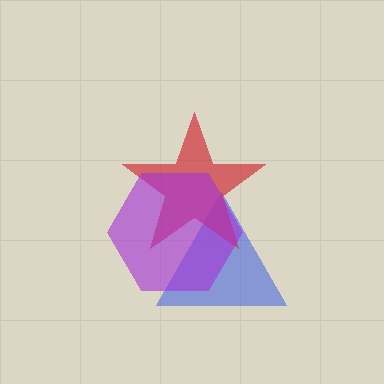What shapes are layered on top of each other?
The layered shapes are: a blue triangle, a red star, a purple hexagon.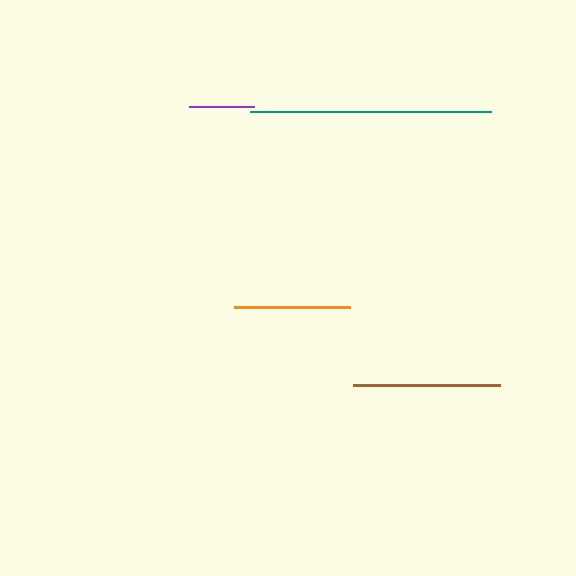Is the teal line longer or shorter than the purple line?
The teal line is longer than the purple line.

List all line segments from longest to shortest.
From longest to shortest: teal, brown, orange, purple.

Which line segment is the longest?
The teal line is the longest at approximately 241 pixels.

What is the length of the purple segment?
The purple segment is approximately 65 pixels long.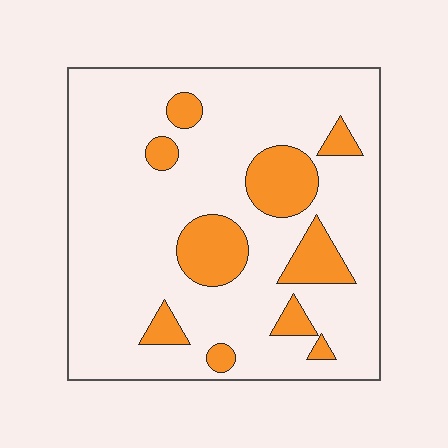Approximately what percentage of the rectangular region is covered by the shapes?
Approximately 20%.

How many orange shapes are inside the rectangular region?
10.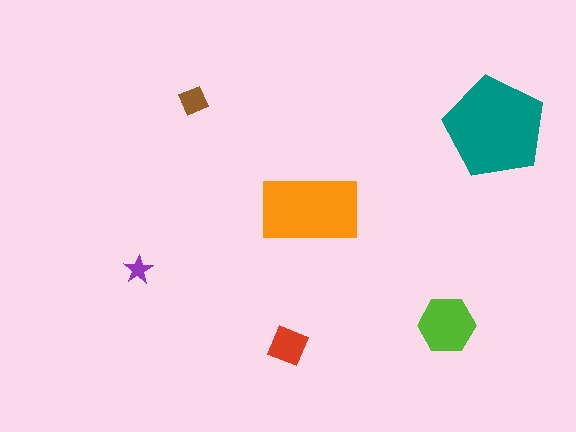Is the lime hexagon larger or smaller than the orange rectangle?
Smaller.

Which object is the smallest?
The purple star.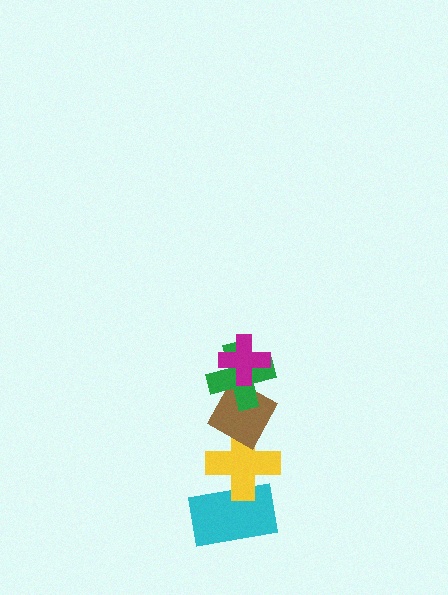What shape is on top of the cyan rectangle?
The yellow cross is on top of the cyan rectangle.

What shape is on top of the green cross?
The magenta cross is on top of the green cross.